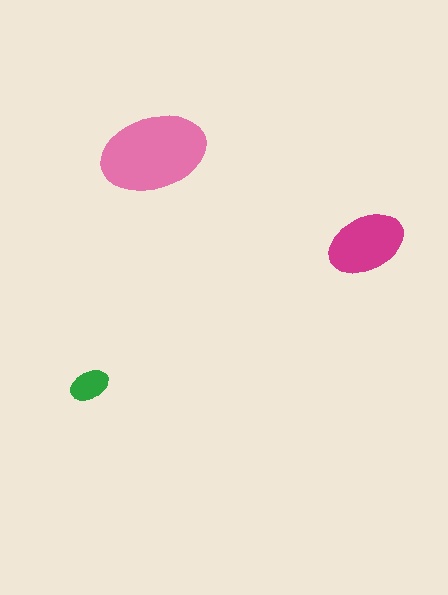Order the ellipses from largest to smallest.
the pink one, the magenta one, the green one.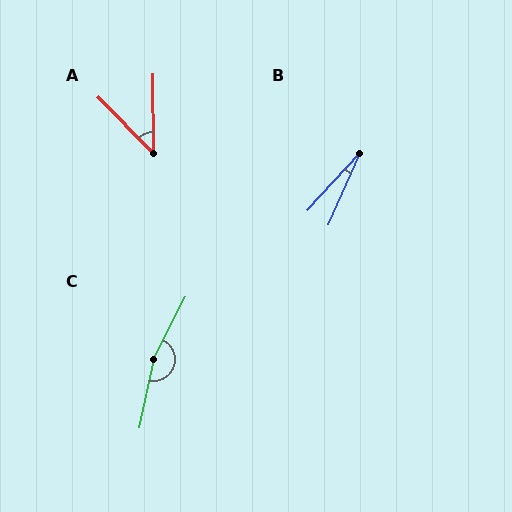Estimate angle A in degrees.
Approximately 44 degrees.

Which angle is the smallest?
B, at approximately 19 degrees.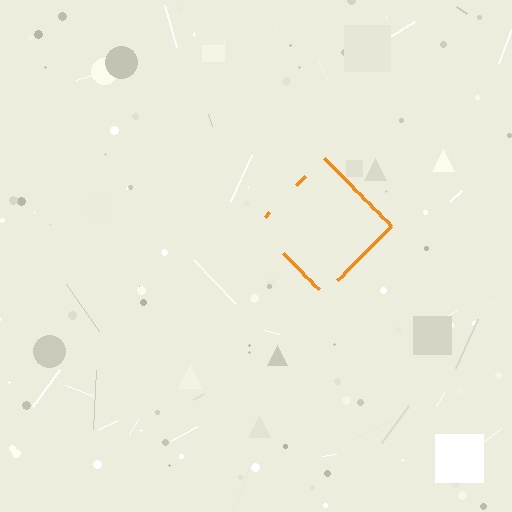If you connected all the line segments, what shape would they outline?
They would outline a diamond.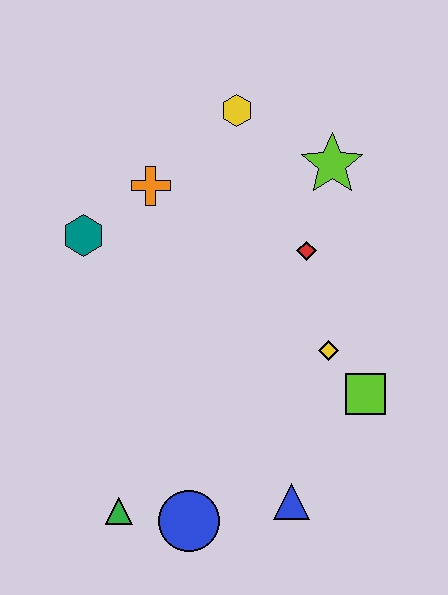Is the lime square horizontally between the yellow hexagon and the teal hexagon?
No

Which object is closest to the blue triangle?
The blue circle is closest to the blue triangle.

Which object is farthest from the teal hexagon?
The blue triangle is farthest from the teal hexagon.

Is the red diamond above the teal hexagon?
No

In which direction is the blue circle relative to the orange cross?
The blue circle is below the orange cross.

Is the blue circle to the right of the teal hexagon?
Yes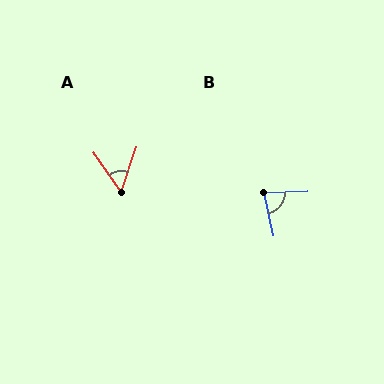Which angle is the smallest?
A, at approximately 53 degrees.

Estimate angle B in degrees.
Approximately 80 degrees.